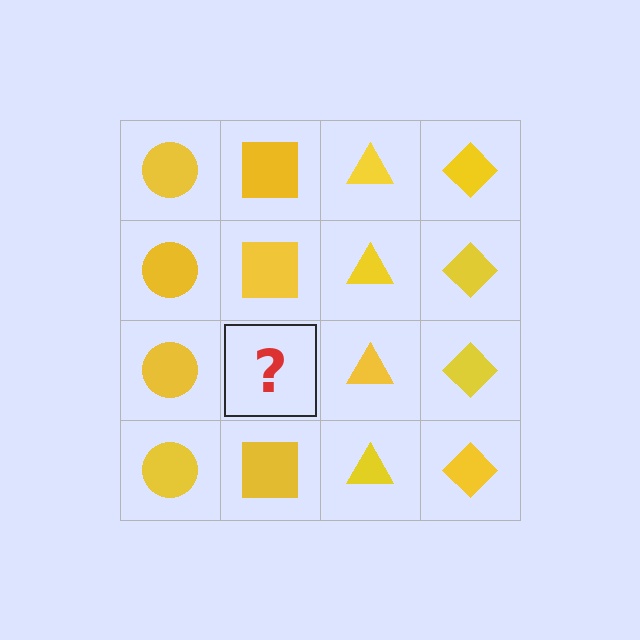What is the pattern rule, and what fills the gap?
The rule is that each column has a consistent shape. The gap should be filled with a yellow square.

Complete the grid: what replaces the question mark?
The question mark should be replaced with a yellow square.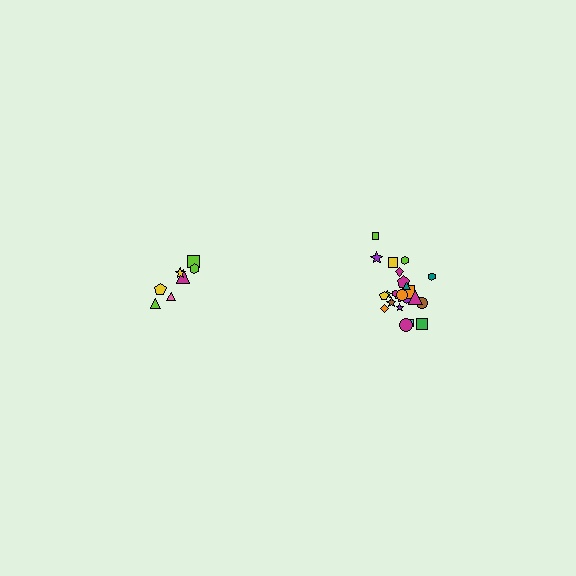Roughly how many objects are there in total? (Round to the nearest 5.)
Roughly 30 objects in total.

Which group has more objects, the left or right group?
The right group.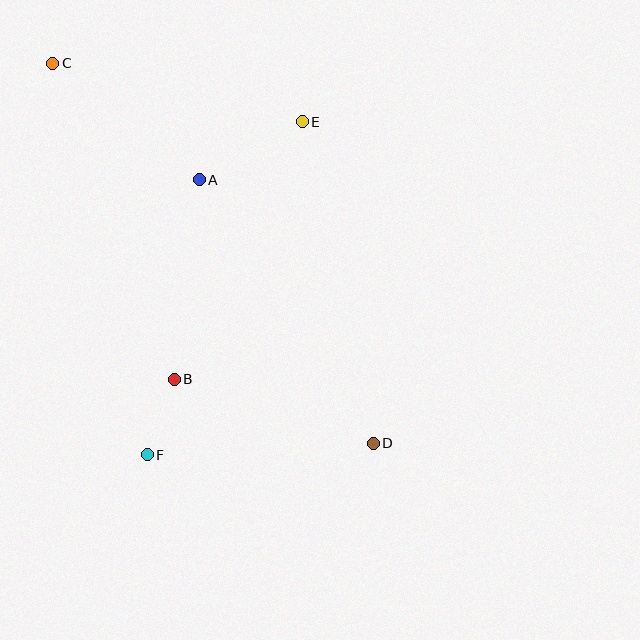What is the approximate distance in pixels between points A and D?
The distance between A and D is approximately 316 pixels.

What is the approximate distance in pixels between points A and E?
The distance between A and E is approximately 118 pixels.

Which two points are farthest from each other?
Points C and D are farthest from each other.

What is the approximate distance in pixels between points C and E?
The distance between C and E is approximately 256 pixels.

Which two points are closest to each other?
Points B and F are closest to each other.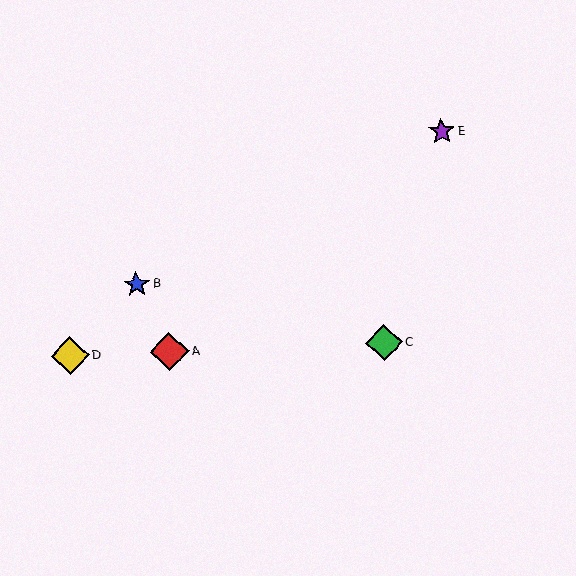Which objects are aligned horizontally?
Objects A, C, D are aligned horizontally.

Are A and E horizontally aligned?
No, A is at y≈351 and E is at y≈132.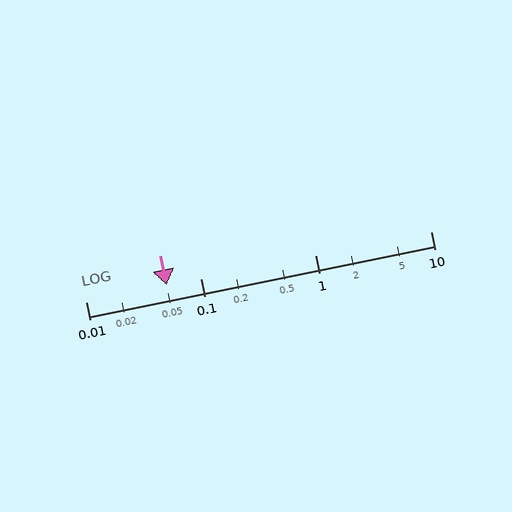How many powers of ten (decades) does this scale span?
The scale spans 3 decades, from 0.01 to 10.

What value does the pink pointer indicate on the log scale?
The pointer indicates approximately 0.05.